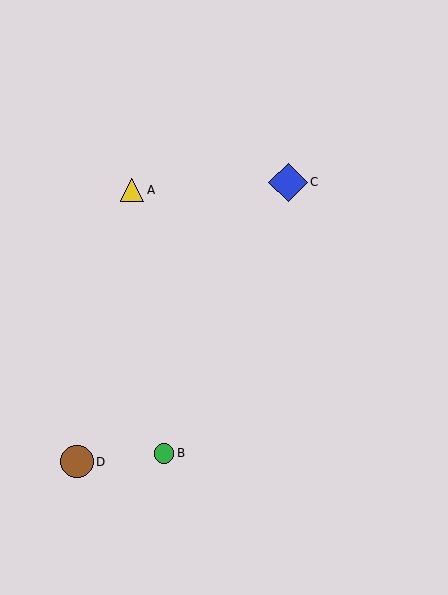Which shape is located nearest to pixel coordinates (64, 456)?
The brown circle (labeled D) at (77, 462) is nearest to that location.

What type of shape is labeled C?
Shape C is a blue diamond.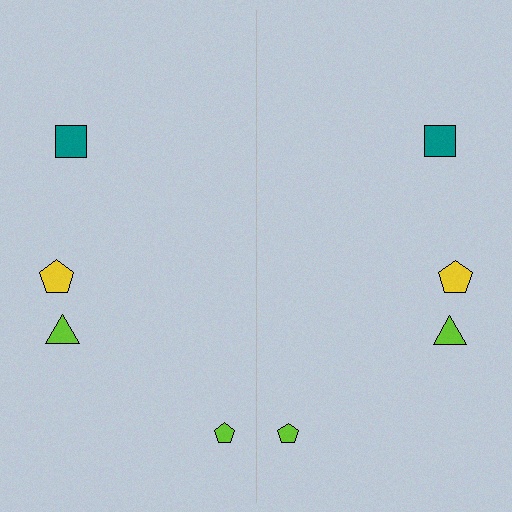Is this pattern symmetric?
Yes, this pattern has bilateral (reflection) symmetry.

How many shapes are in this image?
There are 8 shapes in this image.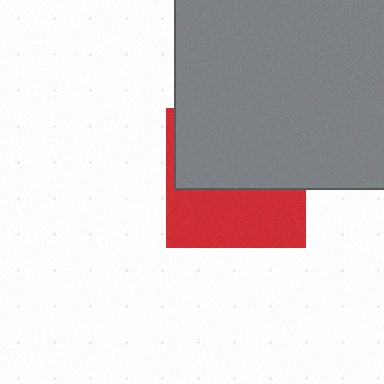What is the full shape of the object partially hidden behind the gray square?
The partially hidden object is a red square.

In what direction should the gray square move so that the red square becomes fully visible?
The gray square should move up. That is the shortest direction to clear the overlap and leave the red square fully visible.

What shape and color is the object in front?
The object in front is a gray square.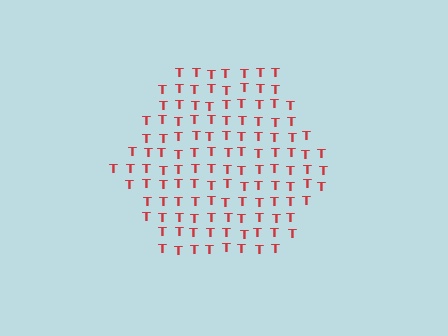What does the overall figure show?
The overall figure shows a hexagon.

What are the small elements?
The small elements are letter T's.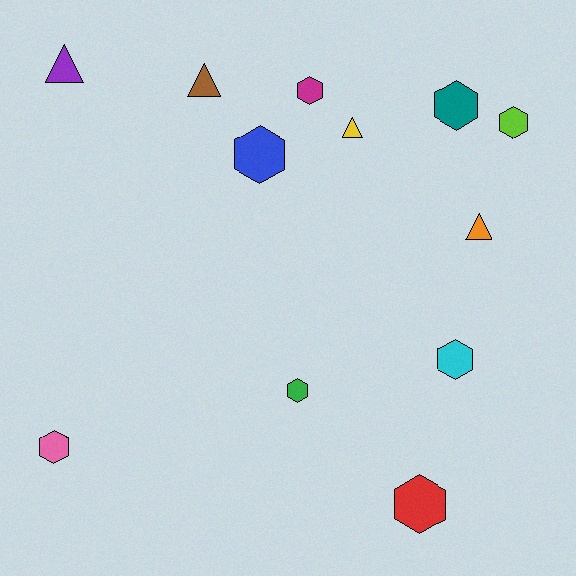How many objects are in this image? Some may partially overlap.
There are 12 objects.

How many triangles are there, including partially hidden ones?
There are 4 triangles.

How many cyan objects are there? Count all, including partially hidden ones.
There is 1 cyan object.